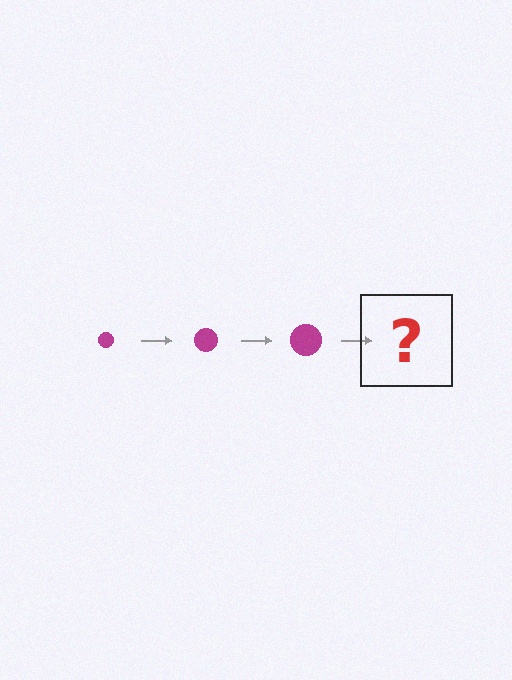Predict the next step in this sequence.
The next step is a magenta circle, larger than the previous one.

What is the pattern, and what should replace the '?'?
The pattern is that the circle gets progressively larger each step. The '?' should be a magenta circle, larger than the previous one.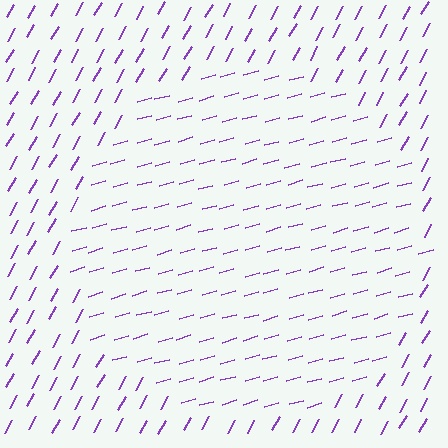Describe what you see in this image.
The image is filled with small purple line segments. A circle region in the image has lines oriented differently from the surrounding lines, creating a visible texture boundary.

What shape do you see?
I see a circle.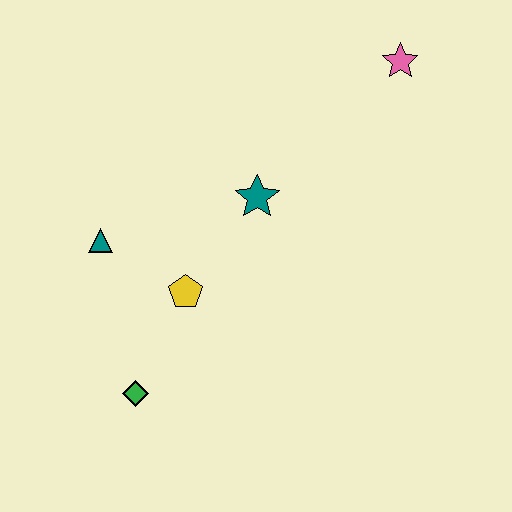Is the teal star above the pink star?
No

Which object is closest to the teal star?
The yellow pentagon is closest to the teal star.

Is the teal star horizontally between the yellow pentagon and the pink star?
Yes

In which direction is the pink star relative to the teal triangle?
The pink star is to the right of the teal triangle.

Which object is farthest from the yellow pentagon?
The pink star is farthest from the yellow pentagon.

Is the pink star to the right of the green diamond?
Yes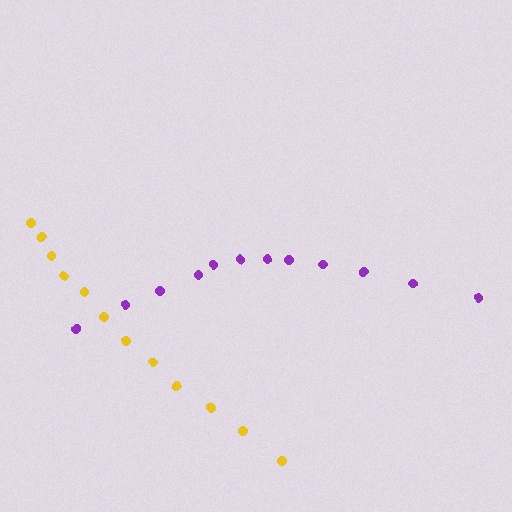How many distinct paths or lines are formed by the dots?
There are 2 distinct paths.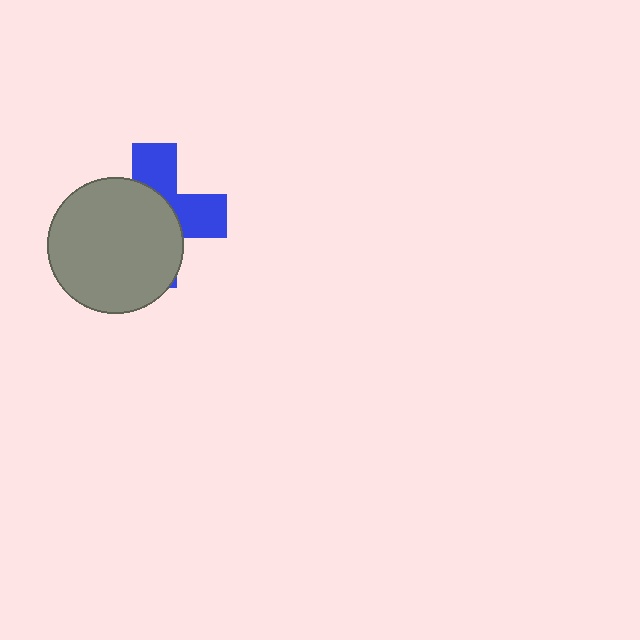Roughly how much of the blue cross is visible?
A small part of it is visible (roughly 40%).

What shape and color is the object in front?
The object in front is a gray circle.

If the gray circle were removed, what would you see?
You would see the complete blue cross.